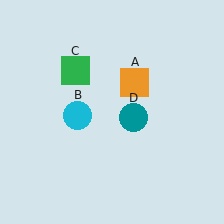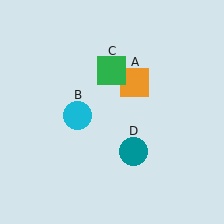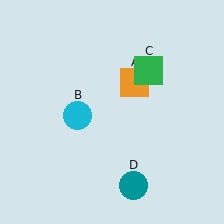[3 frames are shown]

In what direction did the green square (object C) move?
The green square (object C) moved right.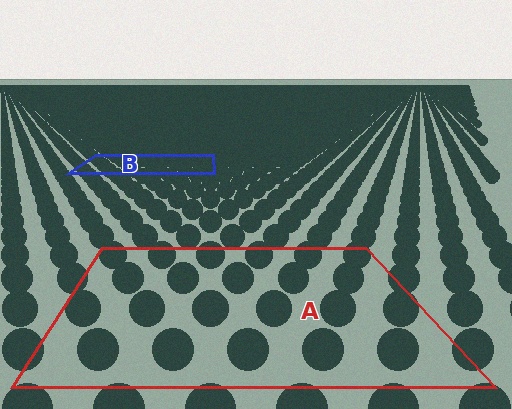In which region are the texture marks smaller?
The texture marks are smaller in region B, because it is farther away.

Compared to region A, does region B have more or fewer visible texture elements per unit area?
Region B has more texture elements per unit area — they are packed more densely because it is farther away.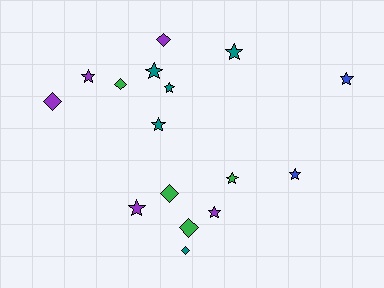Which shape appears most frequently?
Star, with 10 objects.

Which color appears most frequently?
Teal, with 5 objects.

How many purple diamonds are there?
There are 2 purple diamonds.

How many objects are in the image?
There are 16 objects.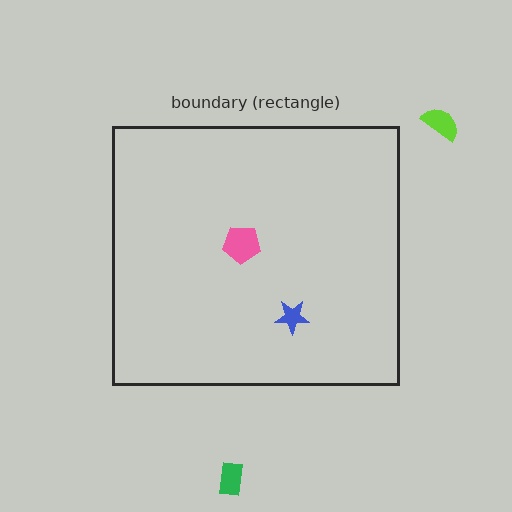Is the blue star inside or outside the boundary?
Inside.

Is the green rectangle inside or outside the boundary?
Outside.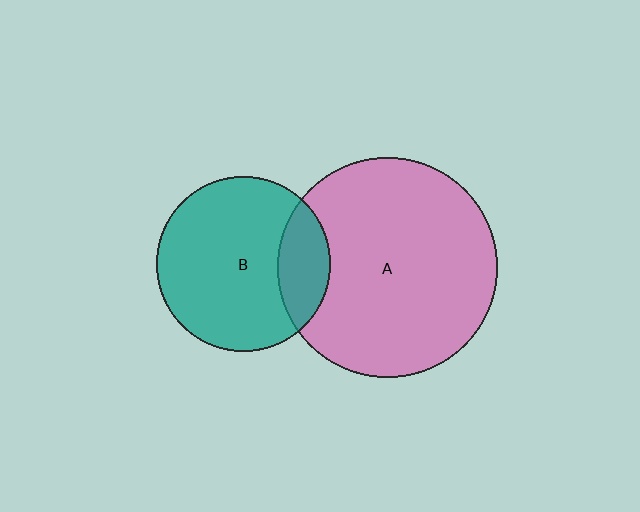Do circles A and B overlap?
Yes.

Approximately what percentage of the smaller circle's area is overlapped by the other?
Approximately 20%.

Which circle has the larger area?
Circle A (pink).